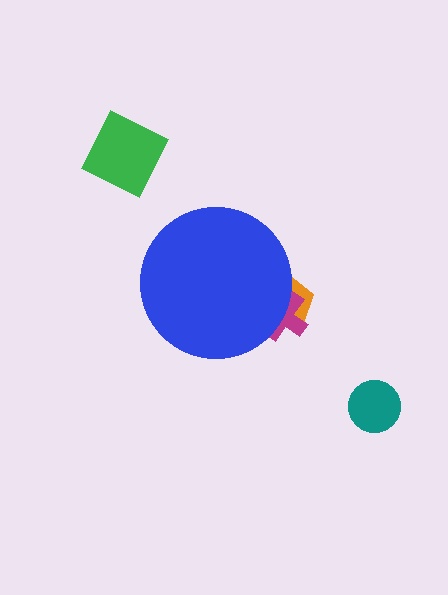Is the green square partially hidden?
No, the green square is fully visible.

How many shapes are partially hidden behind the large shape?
2 shapes are partially hidden.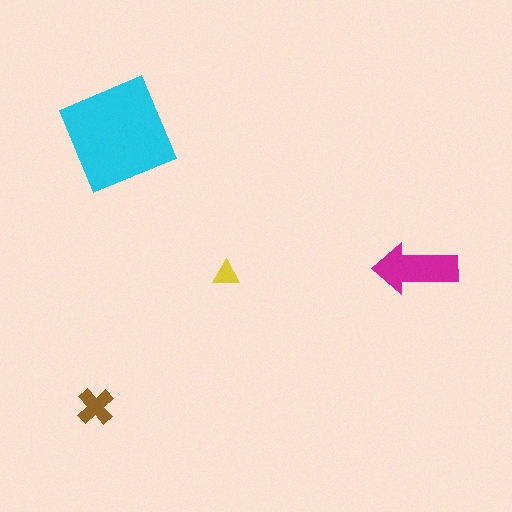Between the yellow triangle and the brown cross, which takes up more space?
The brown cross.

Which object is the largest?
The cyan square.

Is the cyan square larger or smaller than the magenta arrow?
Larger.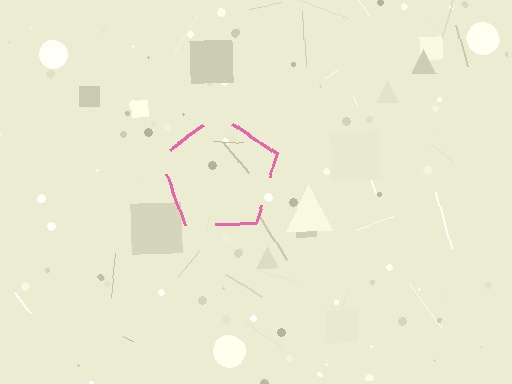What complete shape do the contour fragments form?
The contour fragments form a pentagon.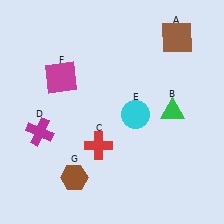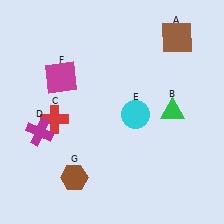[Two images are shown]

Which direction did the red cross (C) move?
The red cross (C) moved left.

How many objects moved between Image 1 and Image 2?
1 object moved between the two images.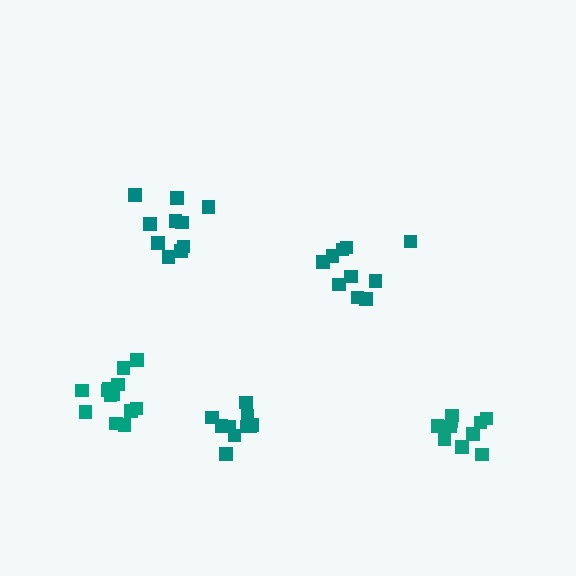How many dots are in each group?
Group 1: 10 dots, Group 2: 10 dots, Group 3: 10 dots, Group 4: 10 dots, Group 5: 13 dots (53 total).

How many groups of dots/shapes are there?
There are 5 groups.